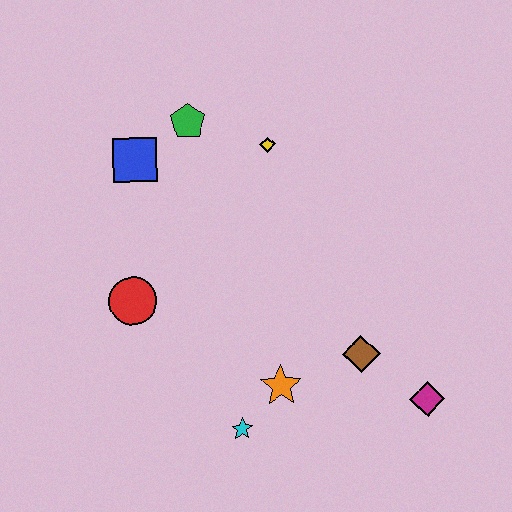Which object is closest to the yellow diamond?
The green pentagon is closest to the yellow diamond.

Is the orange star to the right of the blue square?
Yes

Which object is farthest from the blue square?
The magenta diamond is farthest from the blue square.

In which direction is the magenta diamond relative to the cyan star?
The magenta diamond is to the right of the cyan star.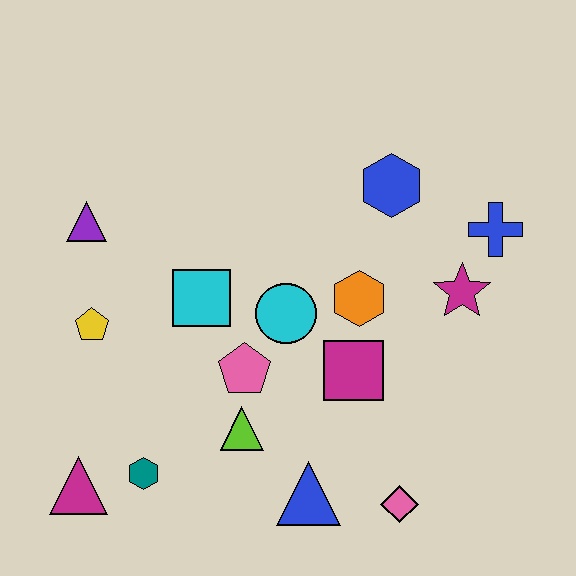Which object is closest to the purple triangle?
The yellow pentagon is closest to the purple triangle.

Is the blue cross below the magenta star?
No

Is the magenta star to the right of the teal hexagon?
Yes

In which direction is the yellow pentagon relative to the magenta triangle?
The yellow pentagon is above the magenta triangle.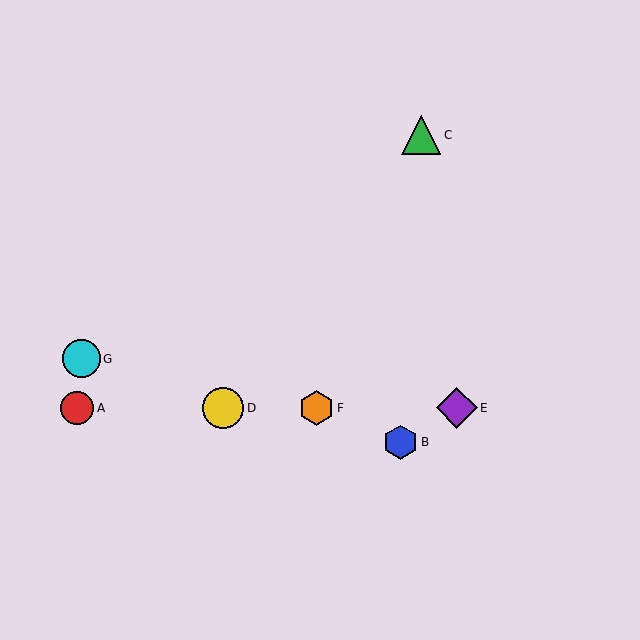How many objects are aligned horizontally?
4 objects (A, D, E, F) are aligned horizontally.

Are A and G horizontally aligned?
No, A is at y≈408 and G is at y≈359.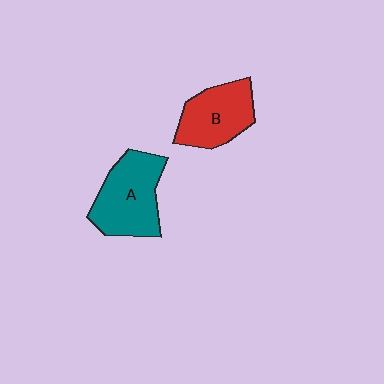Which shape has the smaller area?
Shape B (red).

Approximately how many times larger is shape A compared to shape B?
Approximately 1.2 times.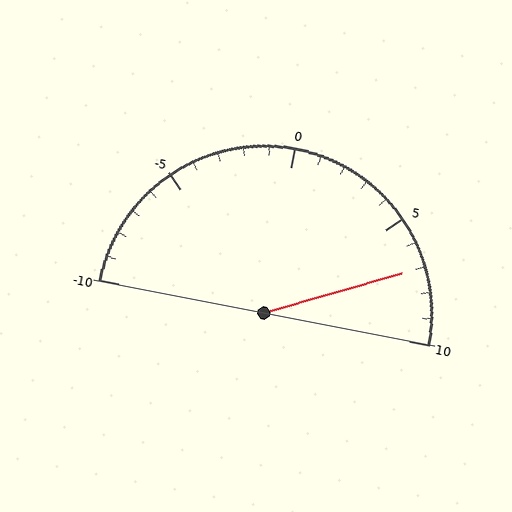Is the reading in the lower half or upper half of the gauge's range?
The reading is in the upper half of the range (-10 to 10).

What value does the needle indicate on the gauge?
The needle indicates approximately 7.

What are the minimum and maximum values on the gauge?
The gauge ranges from -10 to 10.